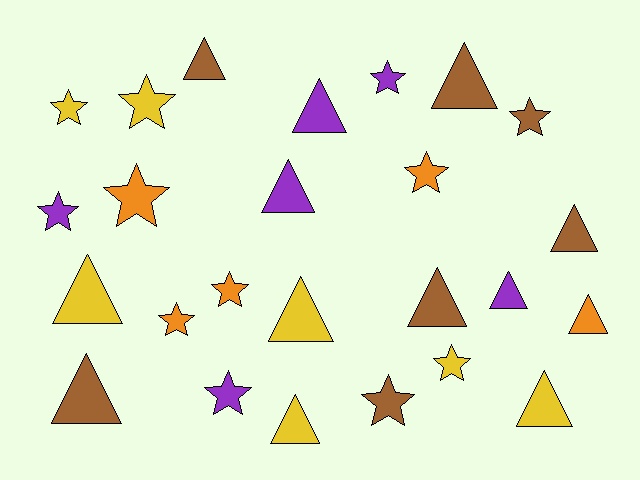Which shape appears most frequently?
Triangle, with 13 objects.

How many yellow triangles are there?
There are 4 yellow triangles.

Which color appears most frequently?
Brown, with 7 objects.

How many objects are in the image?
There are 25 objects.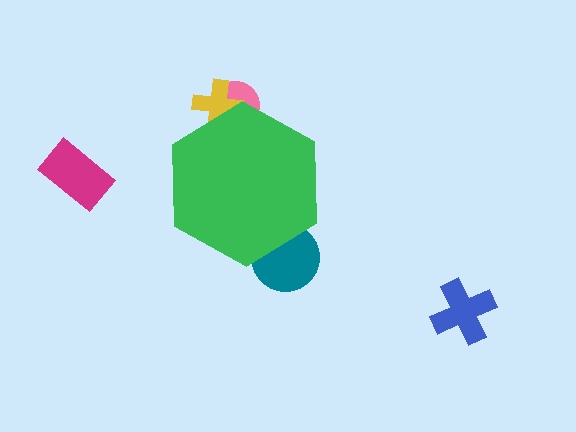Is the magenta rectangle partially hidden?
No, the magenta rectangle is fully visible.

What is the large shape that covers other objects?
A green hexagon.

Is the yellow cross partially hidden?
Yes, the yellow cross is partially hidden behind the green hexagon.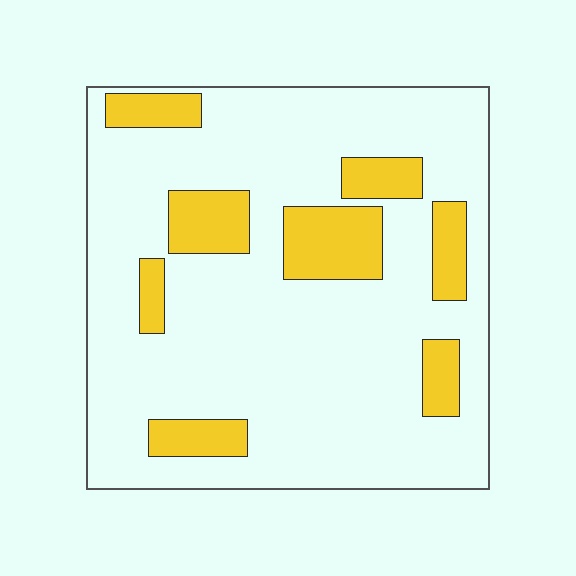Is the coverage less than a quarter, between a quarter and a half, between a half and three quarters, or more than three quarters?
Less than a quarter.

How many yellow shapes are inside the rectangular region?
8.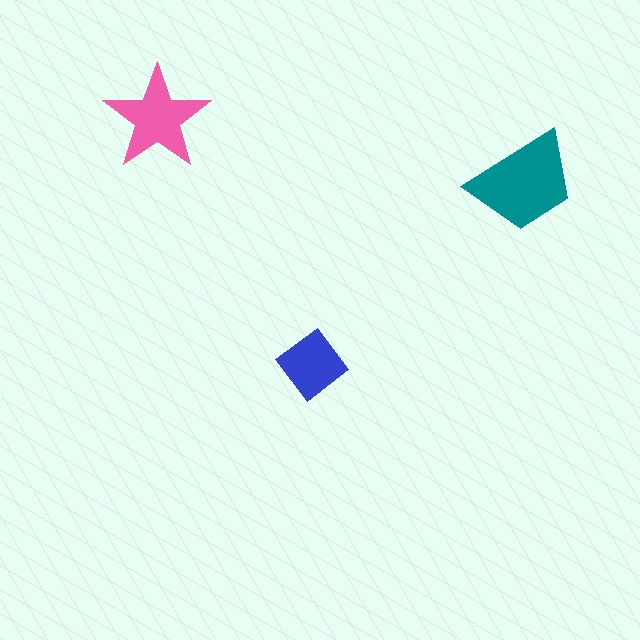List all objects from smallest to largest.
The blue diamond, the pink star, the teal trapezoid.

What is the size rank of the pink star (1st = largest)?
2nd.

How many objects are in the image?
There are 3 objects in the image.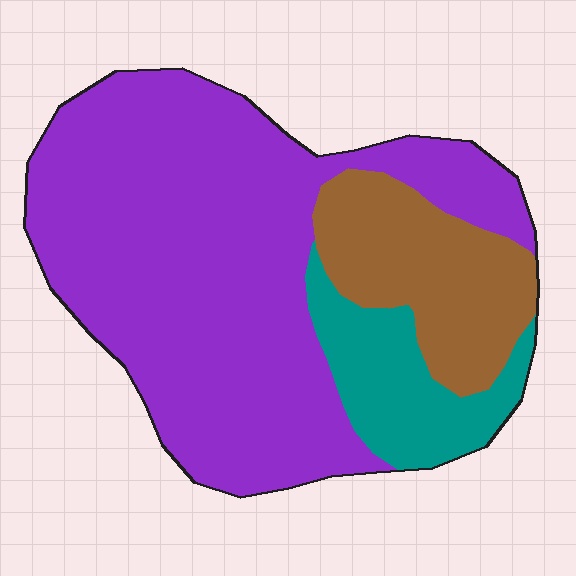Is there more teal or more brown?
Brown.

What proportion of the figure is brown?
Brown takes up about one fifth (1/5) of the figure.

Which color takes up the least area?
Teal, at roughly 15%.